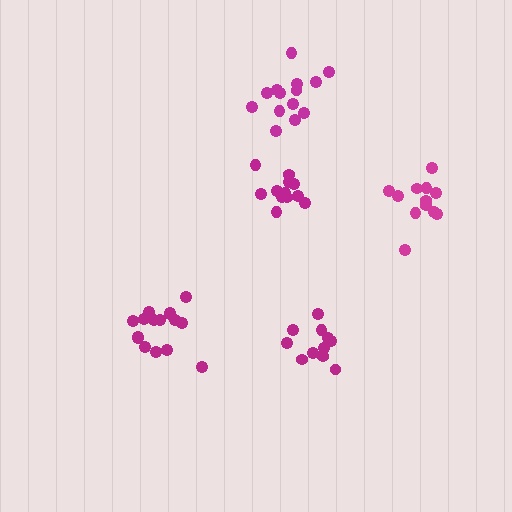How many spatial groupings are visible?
There are 5 spatial groupings.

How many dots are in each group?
Group 1: 12 dots, Group 2: 12 dots, Group 3: 11 dots, Group 4: 16 dots, Group 5: 14 dots (65 total).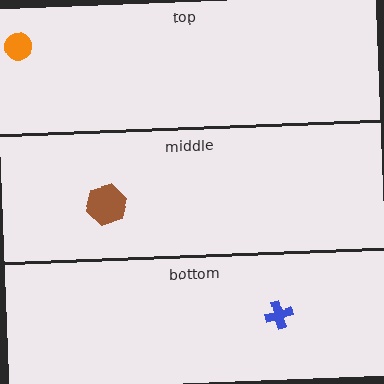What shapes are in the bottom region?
The blue cross.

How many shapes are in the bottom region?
1.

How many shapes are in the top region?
1.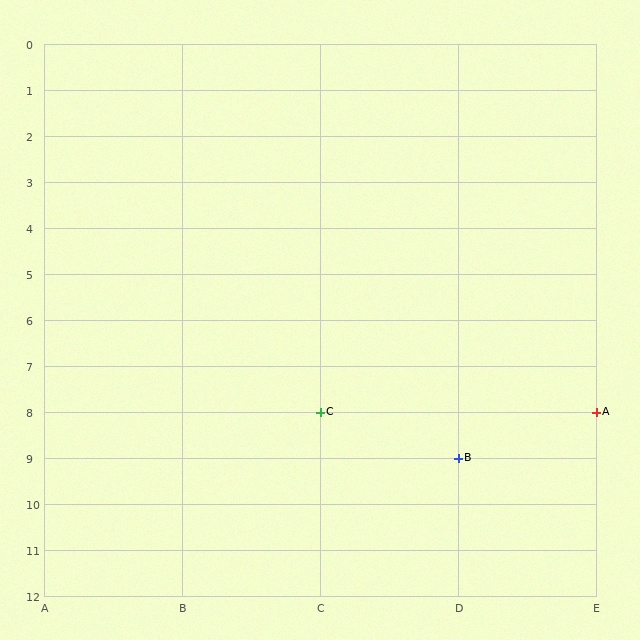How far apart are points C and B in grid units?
Points C and B are 1 column and 1 row apart (about 1.4 grid units diagonally).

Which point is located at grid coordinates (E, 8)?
Point A is at (E, 8).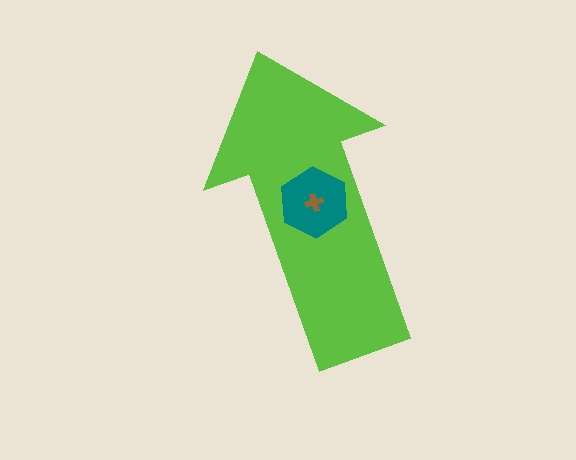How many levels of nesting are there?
3.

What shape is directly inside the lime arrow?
The teal hexagon.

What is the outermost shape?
The lime arrow.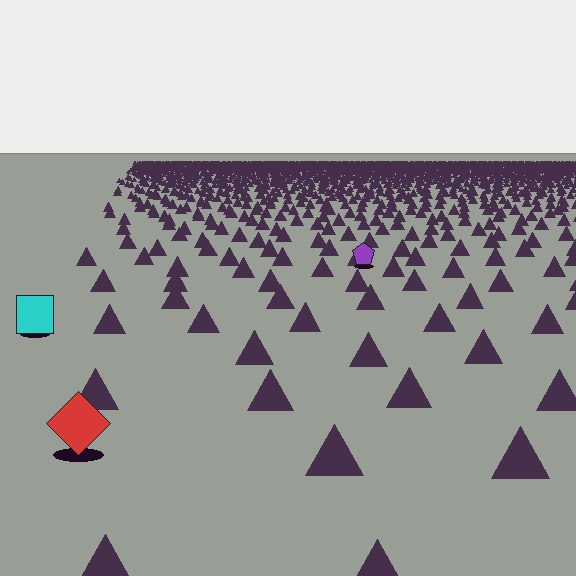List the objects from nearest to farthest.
From nearest to farthest: the red diamond, the cyan square, the purple pentagon.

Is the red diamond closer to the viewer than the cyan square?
Yes. The red diamond is closer — you can tell from the texture gradient: the ground texture is coarser near it.